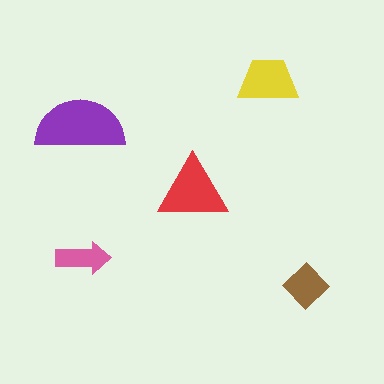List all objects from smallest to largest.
The pink arrow, the brown diamond, the yellow trapezoid, the red triangle, the purple semicircle.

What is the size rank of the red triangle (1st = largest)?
2nd.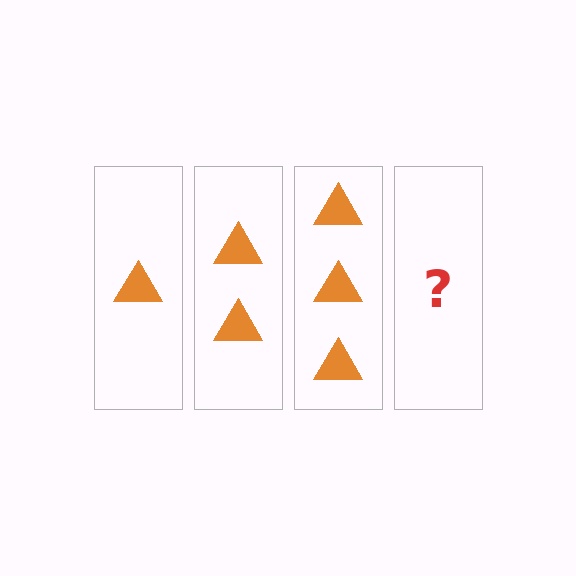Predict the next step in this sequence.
The next step is 4 triangles.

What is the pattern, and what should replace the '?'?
The pattern is that each step adds one more triangle. The '?' should be 4 triangles.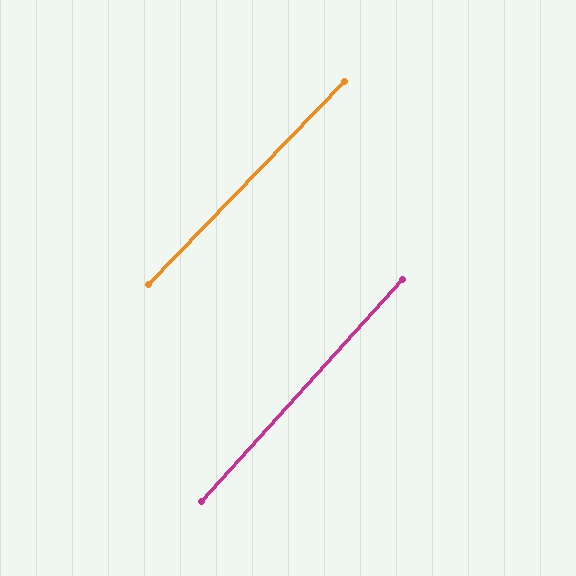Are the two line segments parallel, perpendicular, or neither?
Parallel — their directions differ by only 1.9°.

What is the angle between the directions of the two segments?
Approximately 2 degrees.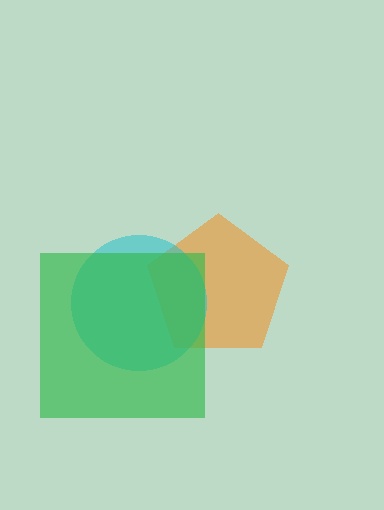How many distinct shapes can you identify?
There are 3 distinct shapes: an orange pentagon, a cyan circle, a green square.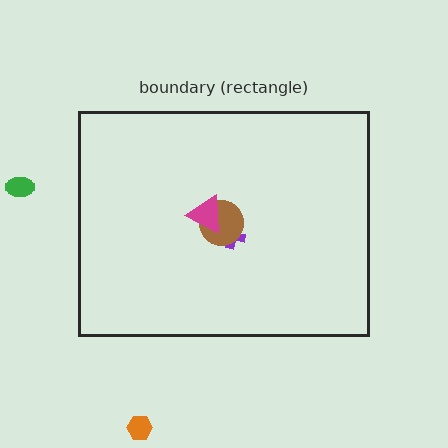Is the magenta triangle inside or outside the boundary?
Inside.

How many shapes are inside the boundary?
3 inside, 2 outside.